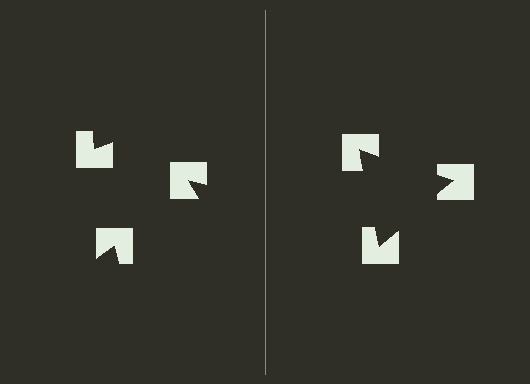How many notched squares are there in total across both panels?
6 — 3 on each side.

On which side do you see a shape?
An illusory triangle appears on the right side. On the left side the wedge cuts are rotated, so no coherent shape forms.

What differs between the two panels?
The notched squares are positioned identically on both sides; only the wedge orientations differ. On the right they align to a triangle; on the left they are misaligned.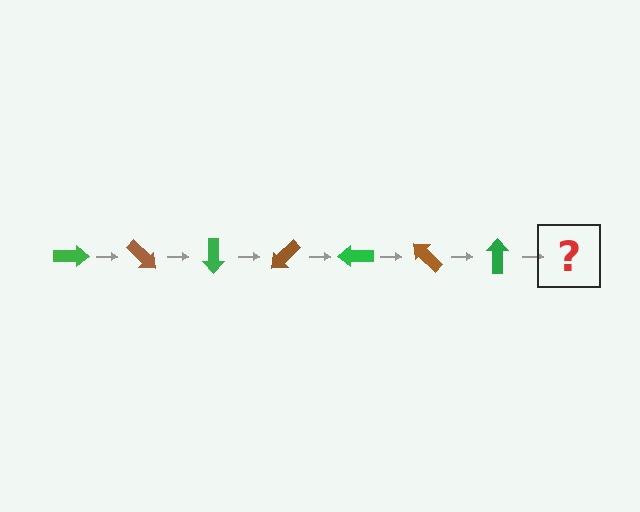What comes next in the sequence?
The next element should be a brown arrow, rotated 315 degrees from the start.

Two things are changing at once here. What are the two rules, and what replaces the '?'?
The two rules are that it rotates 45 degrees each step and the color cycles through green and brown. The '?' should be a brown arrow, rotated 315 degrees from the start.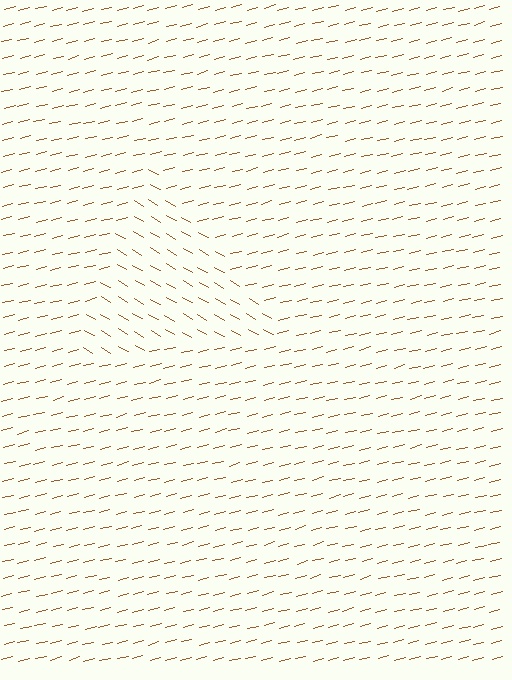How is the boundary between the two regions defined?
The boundary is defined purely by a change in line orientation (approximately 45 degrees difference). All lines are the same color and thickness.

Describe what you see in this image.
The image is filled with small brown line segments. A triangle region in the image has lines oriented differently from the surrounding lines, creating a visible texture boundary.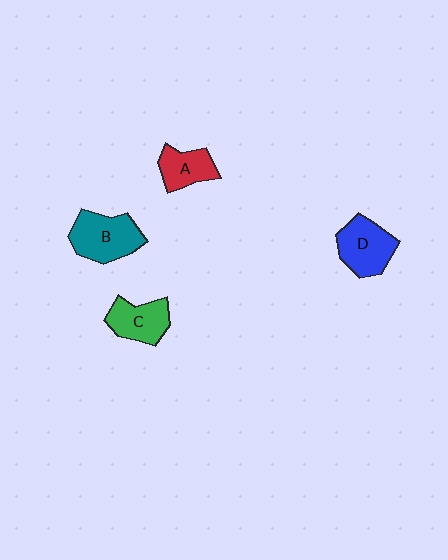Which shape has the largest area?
Shape B (teal).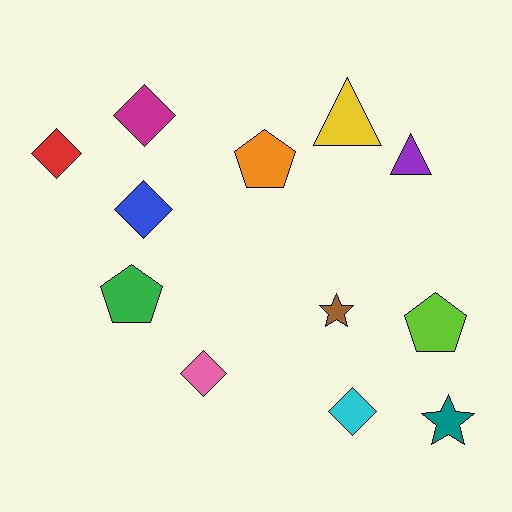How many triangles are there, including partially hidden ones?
There are 2 triangles.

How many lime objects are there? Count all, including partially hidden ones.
There is 1 lime object.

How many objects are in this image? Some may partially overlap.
There are 12 objects.